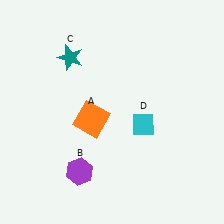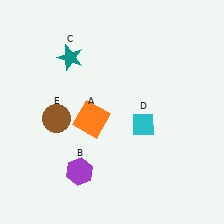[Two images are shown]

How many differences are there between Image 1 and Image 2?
There is 1 difference between the two images.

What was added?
A brown circle (E) was added in Image 2.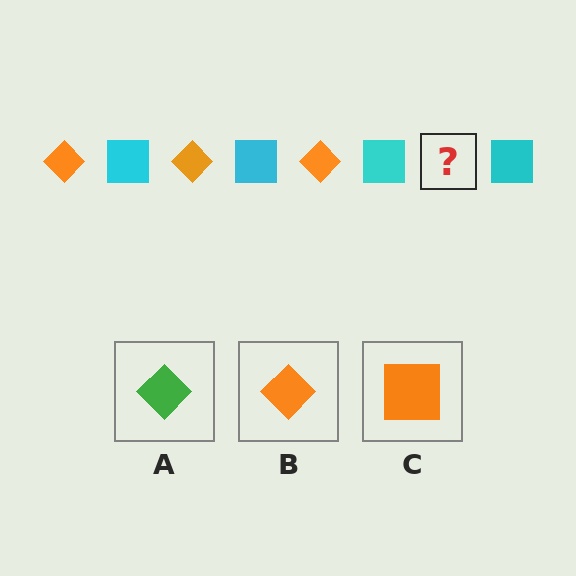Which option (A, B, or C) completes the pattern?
B.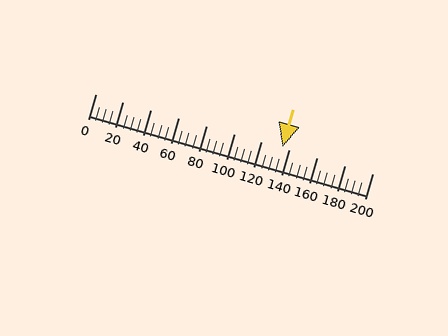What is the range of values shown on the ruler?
The ruler shows values from 0 to 200.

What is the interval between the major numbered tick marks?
The major tick marks are spaced 20 units apart.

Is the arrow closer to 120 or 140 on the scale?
The arrow is closer to 140.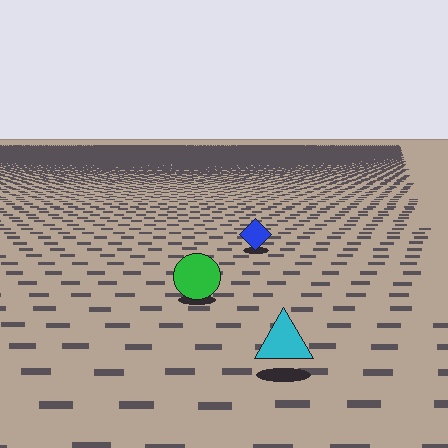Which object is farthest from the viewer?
The blue diamond is farthest from the viewer. It appears smaller and the ground texture around it is denser.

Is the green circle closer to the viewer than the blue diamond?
Yes. The green circle is closer — you can tell from the texture gradient: the ground texture is coarser near it.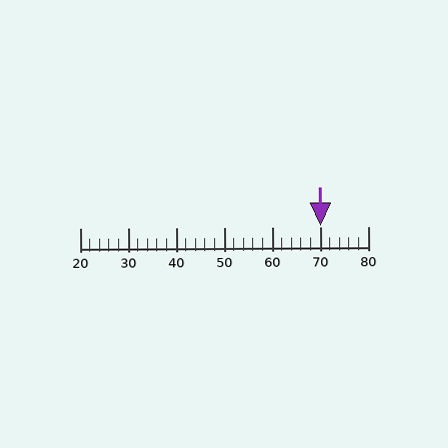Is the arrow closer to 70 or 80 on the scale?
The arrow is closer to 70.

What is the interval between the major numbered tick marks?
The major tick marks are spaced 10 units apart.